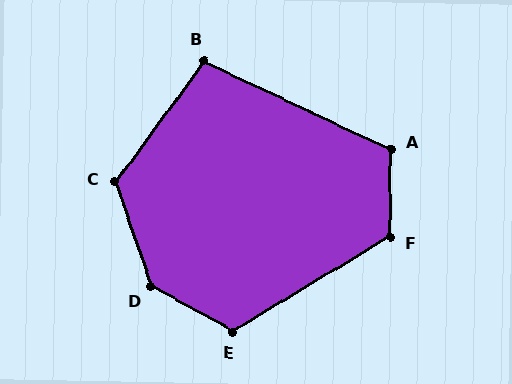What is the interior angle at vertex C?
Approximately 125 degrees (obtuse).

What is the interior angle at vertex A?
Approximately 115 degrees (obtuse).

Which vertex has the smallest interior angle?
B, at approximately 101 degrees.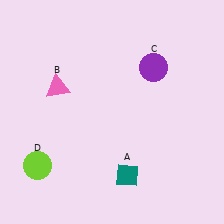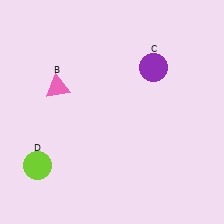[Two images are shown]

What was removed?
The teal diamond (A) was removed in Image 2.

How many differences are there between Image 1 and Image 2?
There is 1 difference between the two images.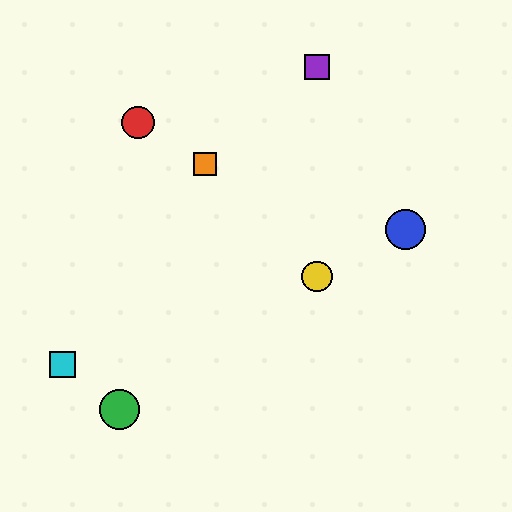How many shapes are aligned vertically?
2 shapes (the yellow circle, the purple square) are aligned vertically.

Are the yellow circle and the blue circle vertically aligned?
No, the yellow circle is at x≈317 and the blue circle is at x≈406.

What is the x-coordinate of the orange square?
The orange square is at x≈205.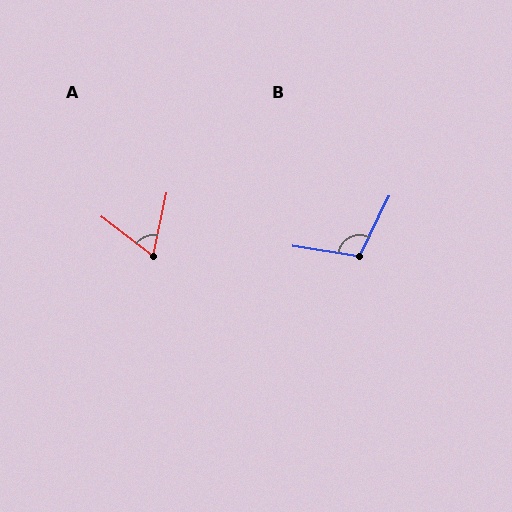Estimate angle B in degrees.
Approximately 107 degrees.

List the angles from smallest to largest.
A (65°), B (107°).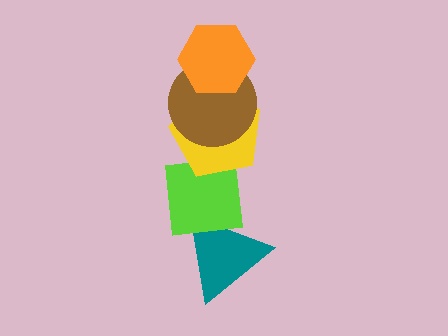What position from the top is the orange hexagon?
The orange hexagon is 1st from the top.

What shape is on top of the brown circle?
The orange hexagon is on top of the brown circle.